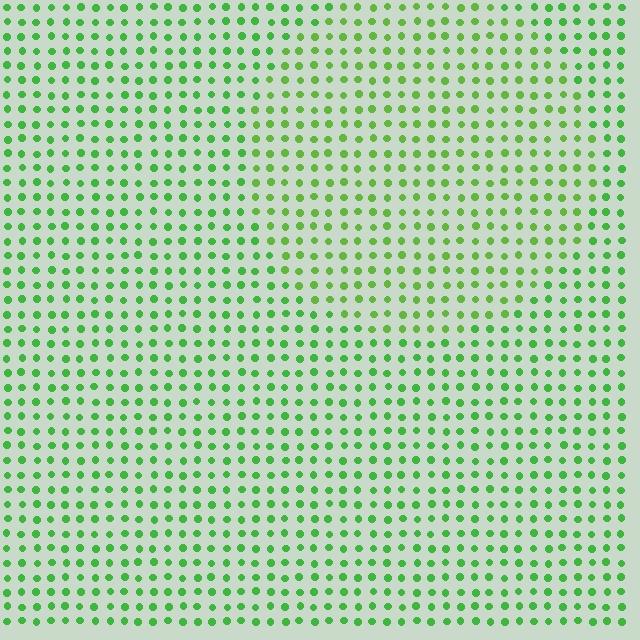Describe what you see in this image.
The image is filled with small green elements in a uniform arrangement. A circle-shaped region is visible where the elements are tinted to a slightly different hue, forming a subtle color boundary.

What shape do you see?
I see a circle.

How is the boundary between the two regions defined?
The boundary is defined purely by a slight shift in hue (about 18 degrees). Spacing, size, and orientation are identical on both sides.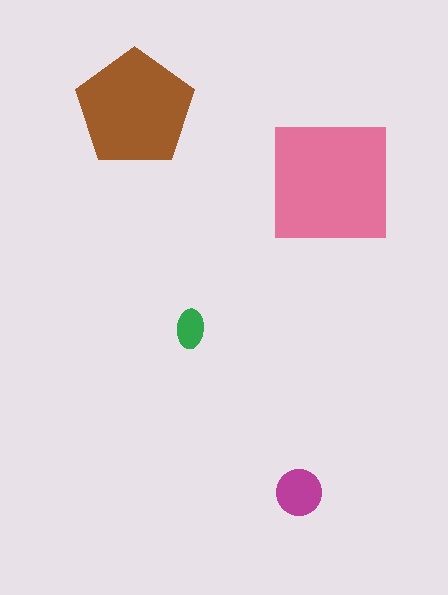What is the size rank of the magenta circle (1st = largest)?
3rd.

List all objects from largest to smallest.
The pink square, the brown pentagon, the magenta circle, the green ellipse.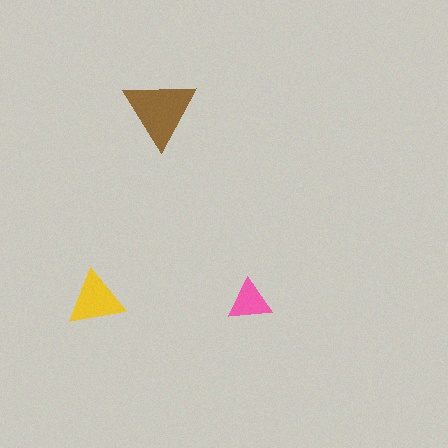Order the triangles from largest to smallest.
the brown one, the yellow one, the pink one.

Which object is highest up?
The brown triangle is topmost.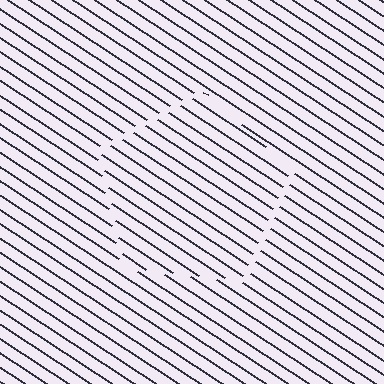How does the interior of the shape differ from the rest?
The interior of the shape contains the same grating, shifted by half a period — the contour is defined by the phase discontinuity where line-ends from the inner and outer gratings abut.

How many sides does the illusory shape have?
5 sides — the line-ends trace a pentagon.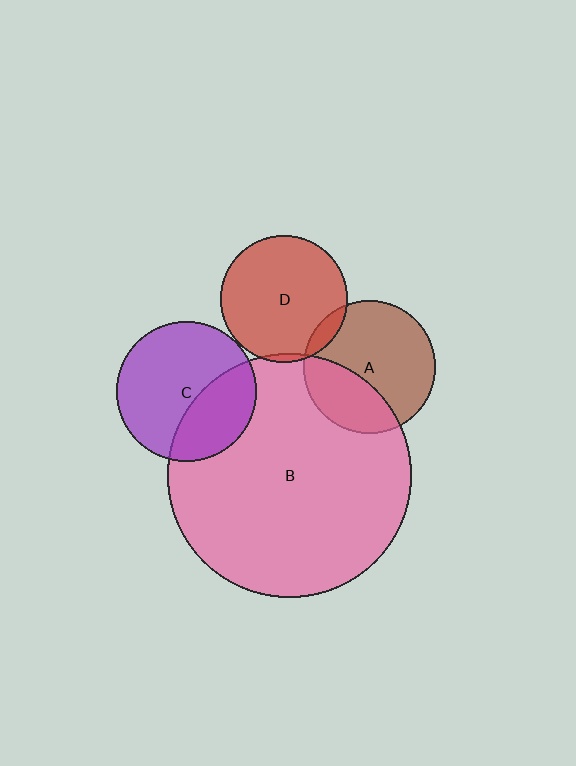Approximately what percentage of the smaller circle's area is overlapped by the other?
Approximately 10%.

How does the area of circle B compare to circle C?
Approximately 3.1 times.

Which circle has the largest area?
Circle B (pink).